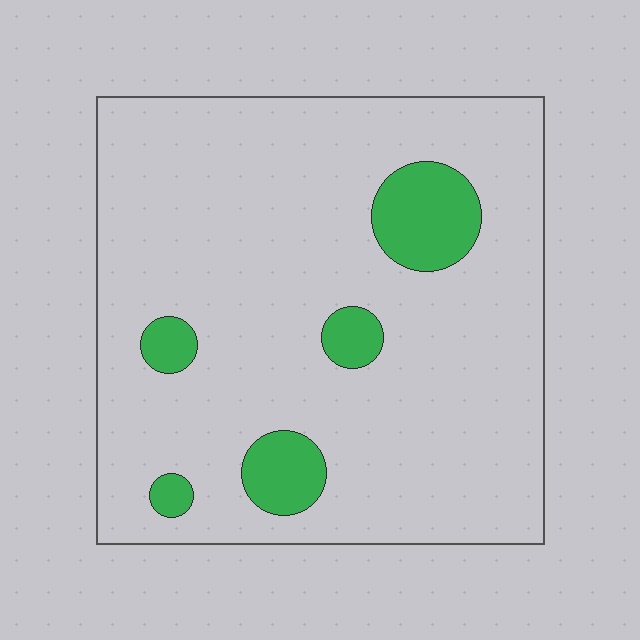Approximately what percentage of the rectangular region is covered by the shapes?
Approximately 10%.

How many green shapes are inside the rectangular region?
5.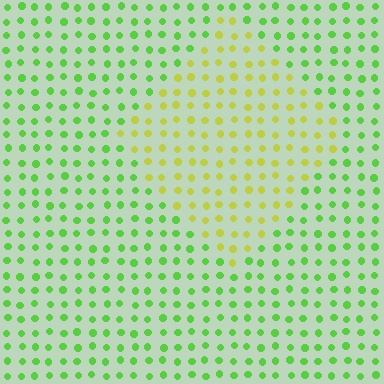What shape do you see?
I see a diamond.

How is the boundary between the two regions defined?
The boundary is defined purely by a slight shift in hue (about 43 degrees). Spacing, size, and orientation are identical on both sides.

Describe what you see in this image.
The image is filled with small lime elements in a uniform arrangement. A diamond-shaped region is visible where the elements are tinted to a slightly different hue, forming a subtle color boundary.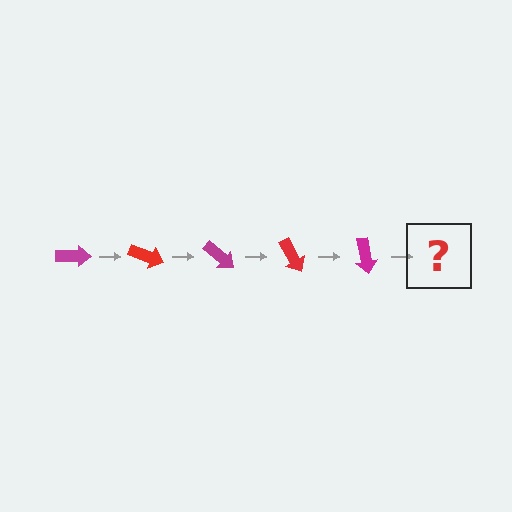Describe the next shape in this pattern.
It should be a red arrow, rotated 100 degrees from the start.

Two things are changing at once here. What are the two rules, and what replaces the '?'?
The two rules are that it rotates 20 degrees each step and the color cycles through magenta and red. The '?' should be a red arrow, rotated 100 degrees from the start.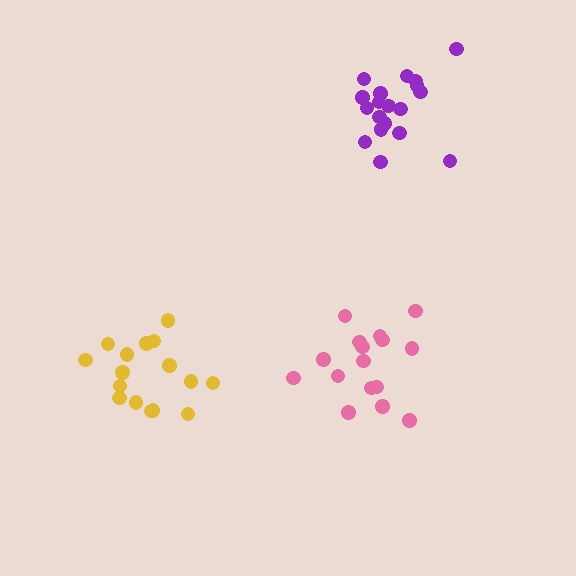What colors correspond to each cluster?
The clusters are colored: purple, yellow, pink.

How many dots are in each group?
Group 1: 19 dots, Group 2: 16 dots, Group 3: 16 dots (51 total).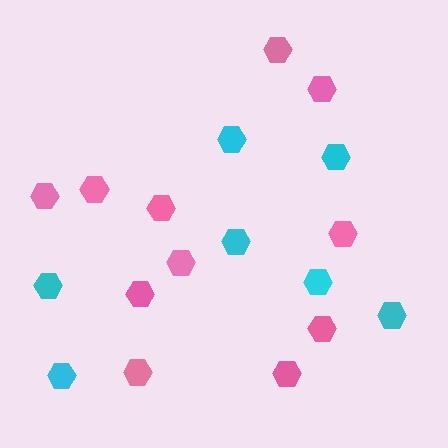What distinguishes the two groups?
There are 2 groups: one group of cyan hexagons (7) and one group of pink hexagons (11).